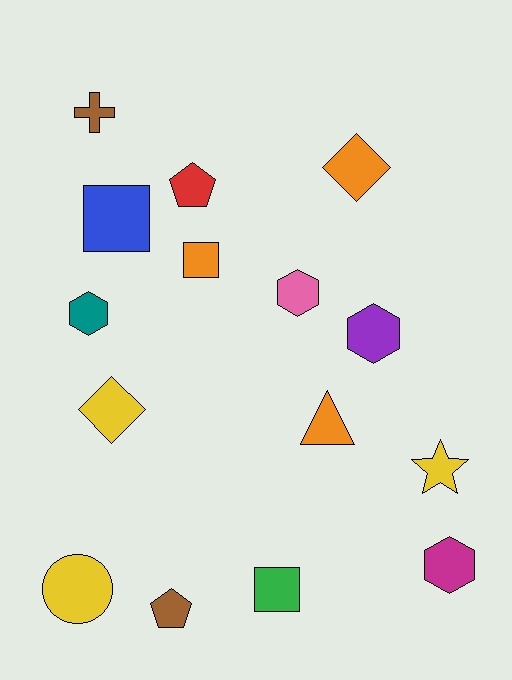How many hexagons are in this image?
There are 4 hexagons.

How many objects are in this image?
There are 15 objects.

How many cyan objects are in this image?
There are no cyan objects.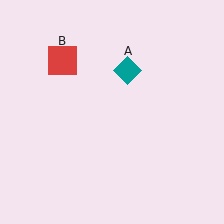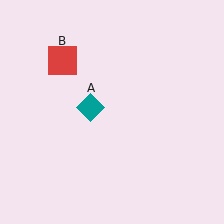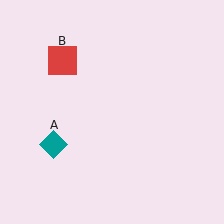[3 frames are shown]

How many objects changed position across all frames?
1 object changed position: teal diamond (object A).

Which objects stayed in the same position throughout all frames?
Red square (object B) remained stationary.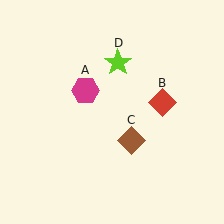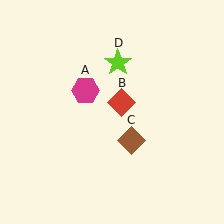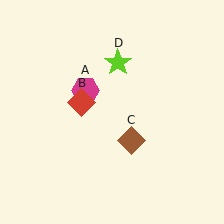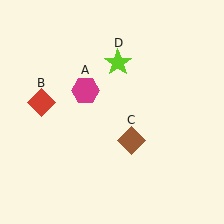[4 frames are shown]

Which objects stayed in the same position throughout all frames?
Magenta hexagon (object A) and brown diamond (object C) and lime star (object D) remained stationary.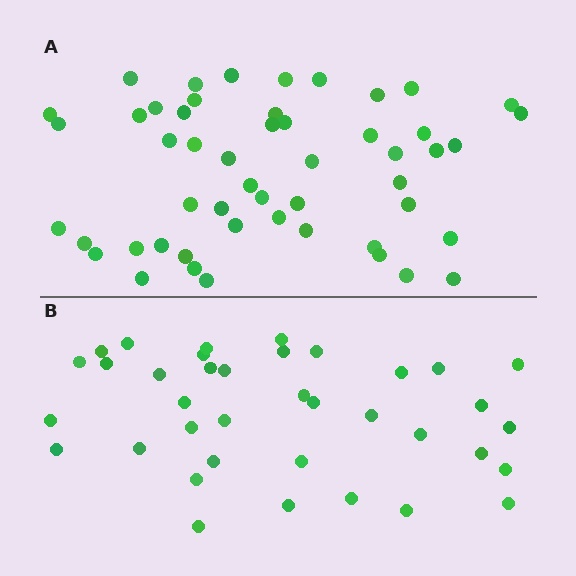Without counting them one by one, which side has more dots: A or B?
Region A (the top region) has more dots.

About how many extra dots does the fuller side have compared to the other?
Region A has approximately 15 more dots than region B.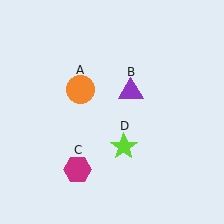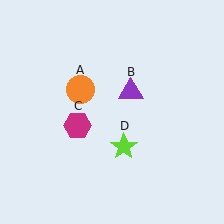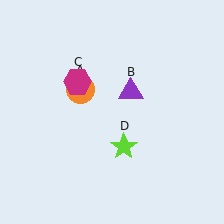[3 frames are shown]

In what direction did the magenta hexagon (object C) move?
The magenta hexagon (object C) moved up.